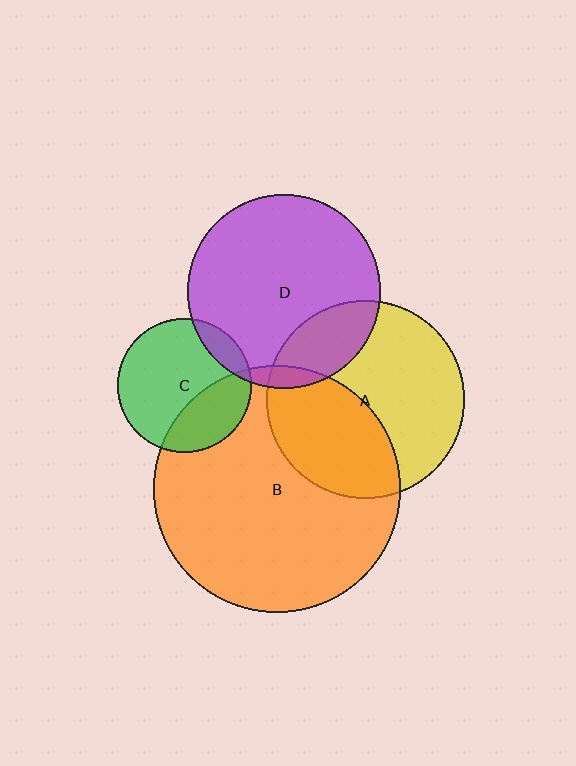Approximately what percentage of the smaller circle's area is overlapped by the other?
Approximately 40%.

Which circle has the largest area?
Circle B (orange).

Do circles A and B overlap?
Yes.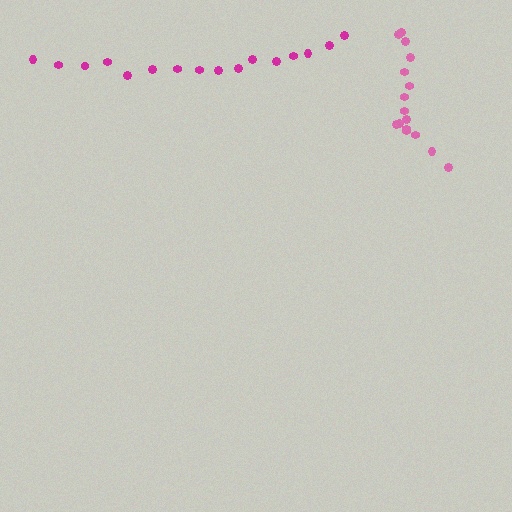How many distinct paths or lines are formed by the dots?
There are 2 distinct paths.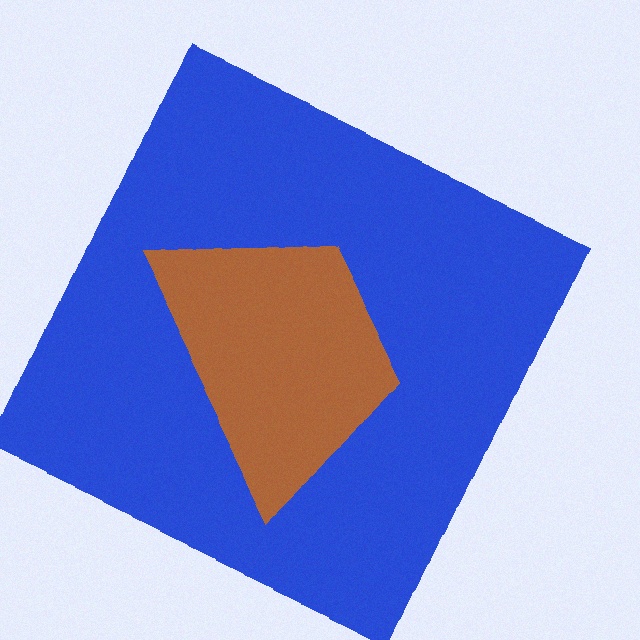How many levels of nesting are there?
2.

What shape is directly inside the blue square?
The brown trapezoid.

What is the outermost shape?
The blue square.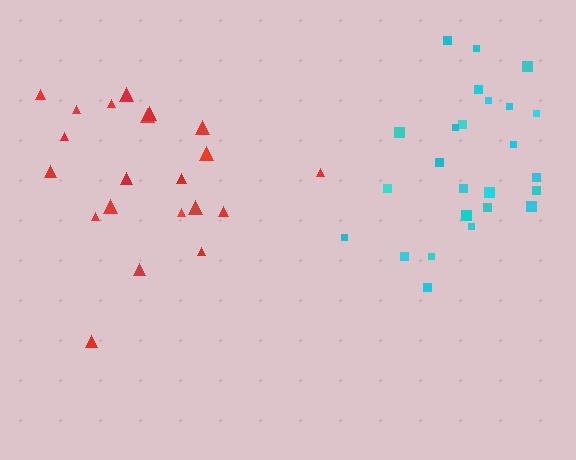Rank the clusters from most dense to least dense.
cyan, red.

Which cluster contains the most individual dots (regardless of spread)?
Cyan (25).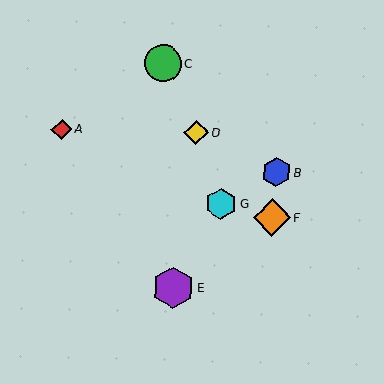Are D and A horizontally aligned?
Yes, both are at y≈132.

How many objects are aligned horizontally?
2 objects (A, D) are aligned horizontally.